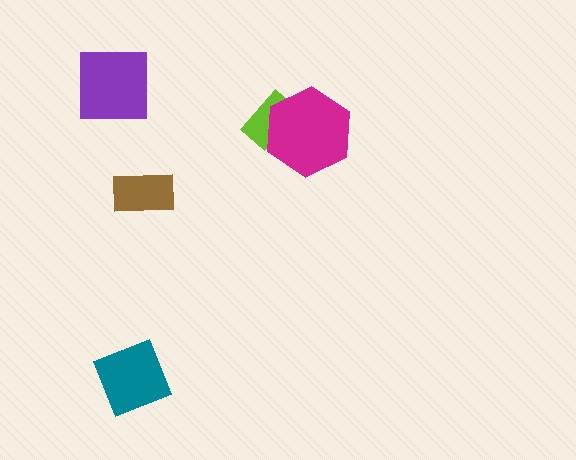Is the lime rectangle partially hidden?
Yes, it is partially covered by another shape.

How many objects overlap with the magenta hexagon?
1 object overlaps with the magenta hexagon.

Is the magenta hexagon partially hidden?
No, no other shape covers it.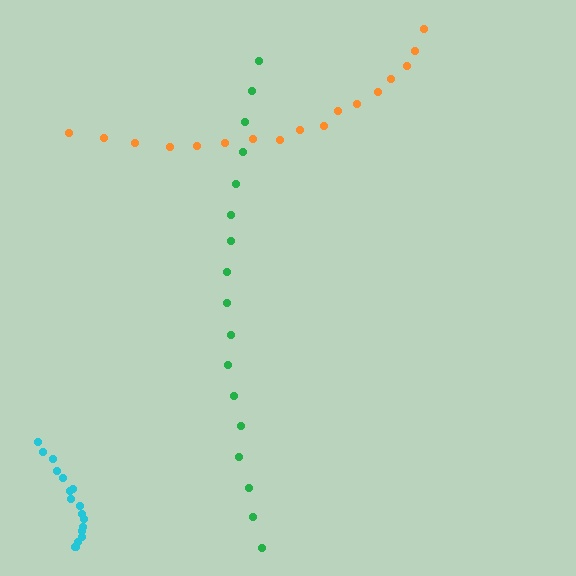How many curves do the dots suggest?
There are 3 distinct paths.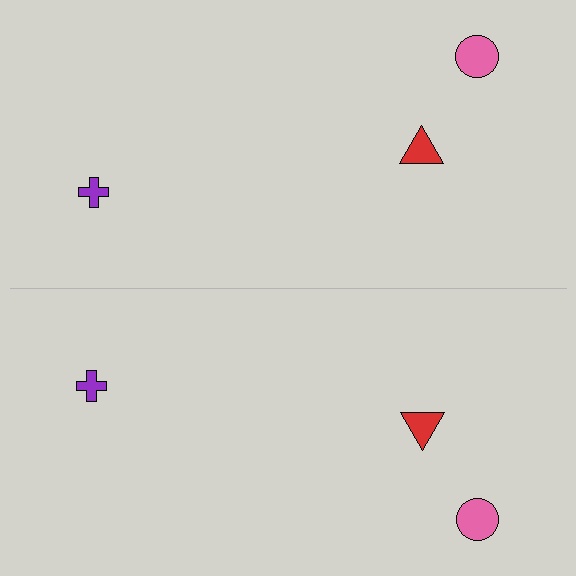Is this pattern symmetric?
Yes, this pattern has bilateral (reflection) symmetry.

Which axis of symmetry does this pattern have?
The pattern has a horizontal axis of symmetry running through the center of the image.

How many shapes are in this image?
There are 6 shapes in this image.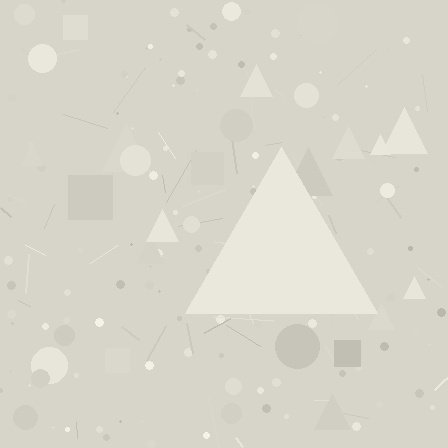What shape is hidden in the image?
A triangle is hidden in the image.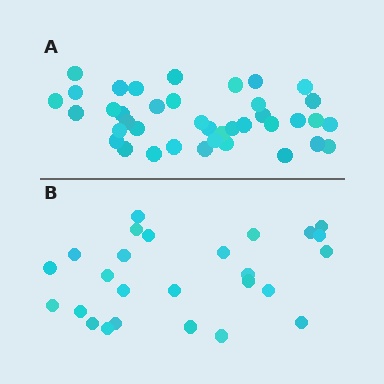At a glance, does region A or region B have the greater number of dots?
Region A (the top region) has more dots.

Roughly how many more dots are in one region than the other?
Region A has approximately 15 more dots than region B.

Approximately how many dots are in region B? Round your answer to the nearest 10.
About 30 dots. (The exact count is 26, which rounds to 30.)